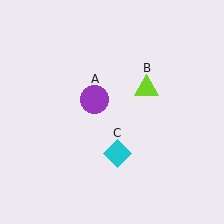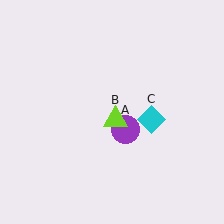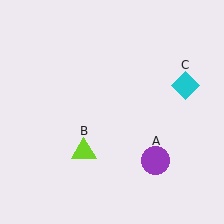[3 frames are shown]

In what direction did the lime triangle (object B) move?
The lime triangle (object B) moved down and to the left.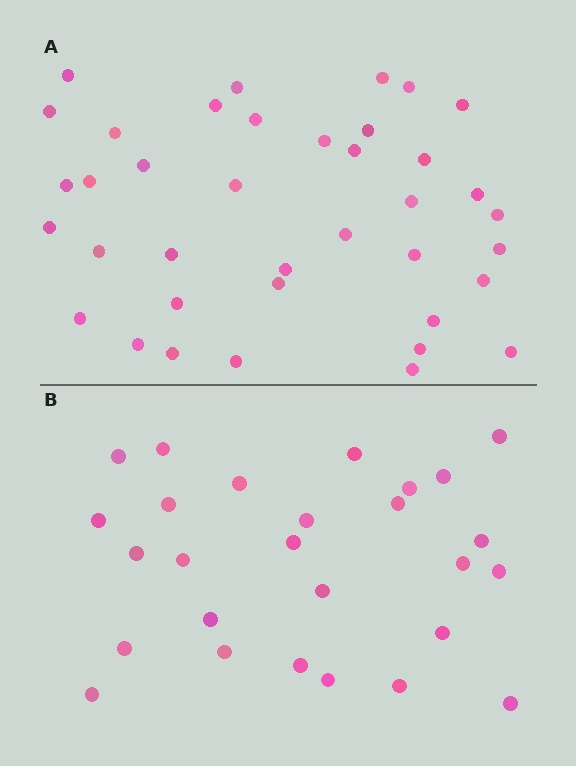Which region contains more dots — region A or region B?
Region A (the top region) has more dots.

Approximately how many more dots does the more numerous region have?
Region A has roughly 12 or so more dots than region B.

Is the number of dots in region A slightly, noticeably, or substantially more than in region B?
Region A has noticeably more, but not dramatically so. The ratio is roughly 1.4 to 1.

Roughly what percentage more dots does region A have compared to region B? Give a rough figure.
About 40% more.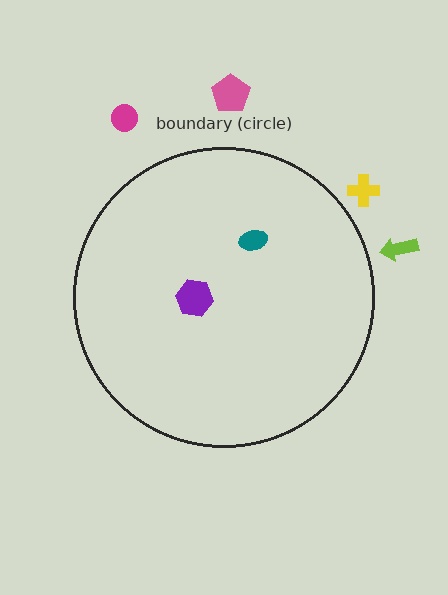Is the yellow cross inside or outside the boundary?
Outside.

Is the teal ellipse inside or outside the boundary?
Inside.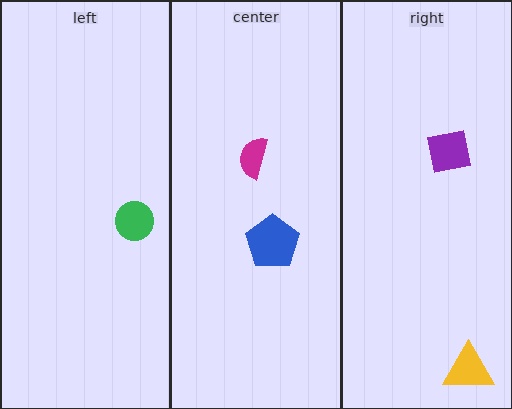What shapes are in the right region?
The yellow triangle, the purple square.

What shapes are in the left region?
The green circle.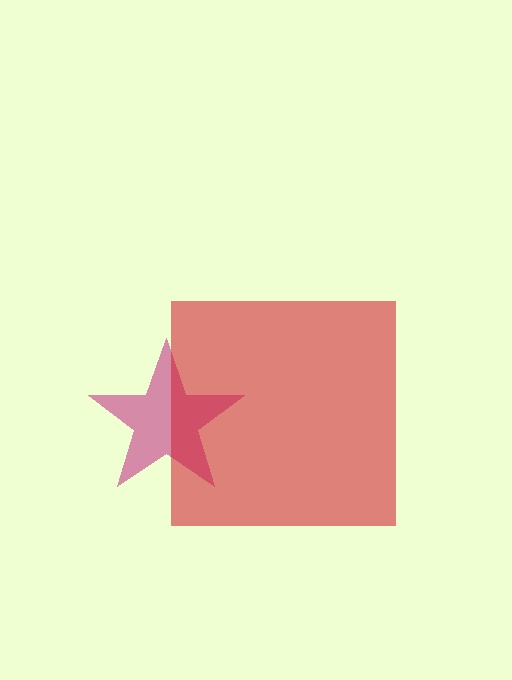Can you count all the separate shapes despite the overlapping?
Yes, there are 2 separate shapes.